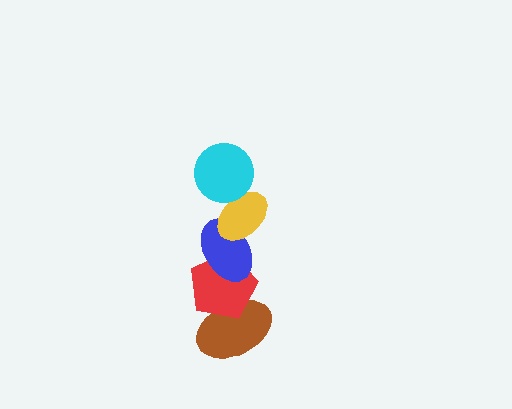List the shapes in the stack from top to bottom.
From top to bottom: the cyan circle, the yellow ellipse, the blue ellipse, the red pentagon, the brown ellipse.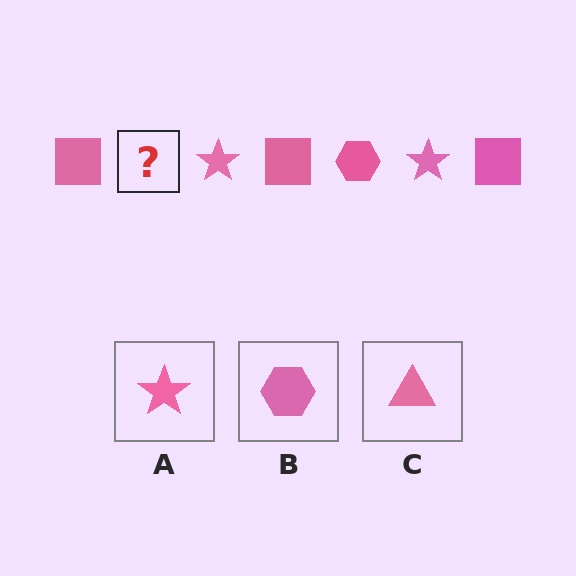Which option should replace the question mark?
Option B.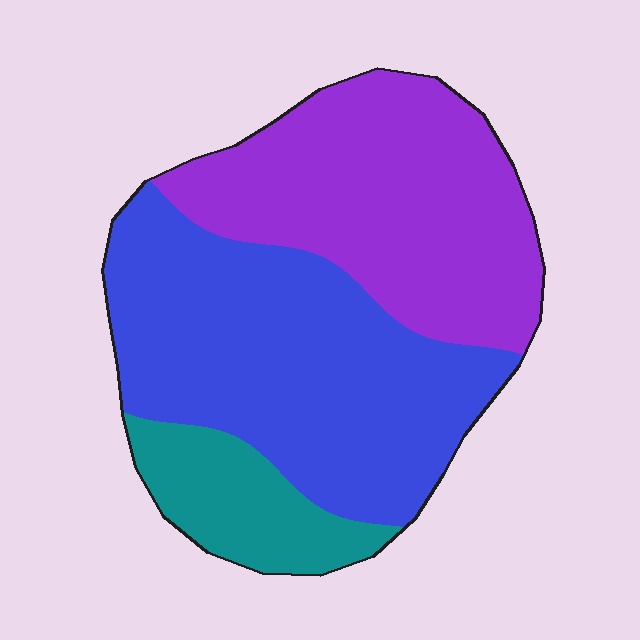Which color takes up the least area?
Teal, at roughly 15%.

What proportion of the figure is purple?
Purple covers about 40% of the figure.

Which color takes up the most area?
Blue, at roughly 45%.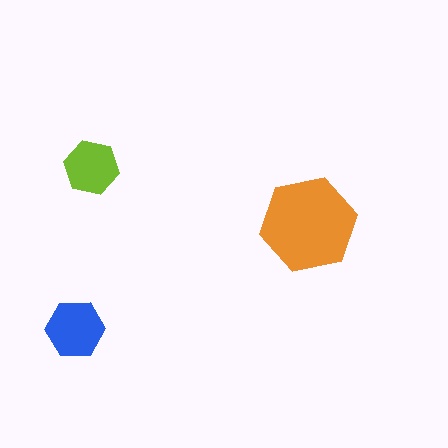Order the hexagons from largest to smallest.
the orange one, the blue one, the lime one.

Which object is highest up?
The lime hexagon is topmost.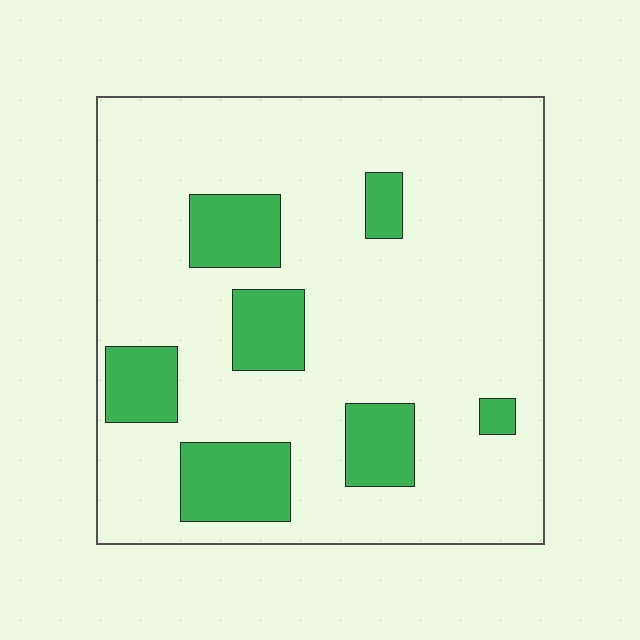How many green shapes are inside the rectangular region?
7.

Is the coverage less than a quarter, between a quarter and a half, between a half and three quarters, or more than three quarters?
Less than a quarter.